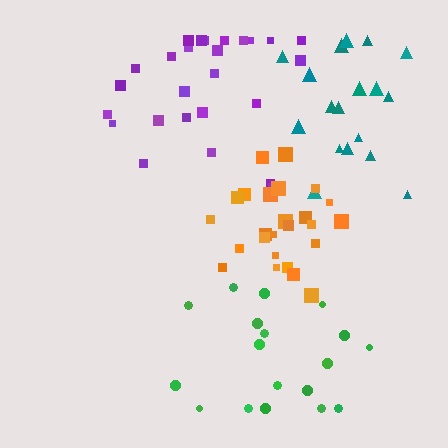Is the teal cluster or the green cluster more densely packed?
Teal.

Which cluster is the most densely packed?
Orange.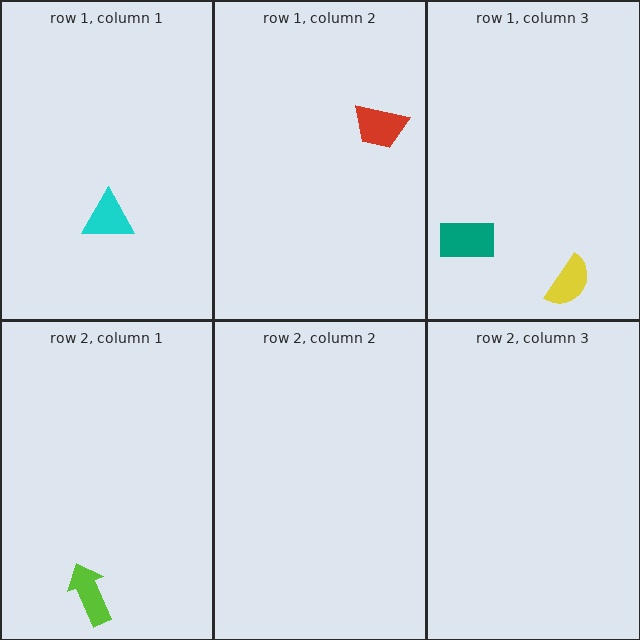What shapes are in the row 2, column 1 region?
The lime arrow.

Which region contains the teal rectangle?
The row 1, column 3 region.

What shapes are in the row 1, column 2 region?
The red trapezoid.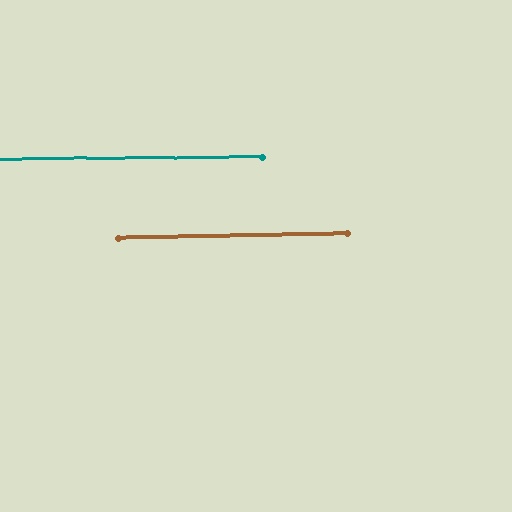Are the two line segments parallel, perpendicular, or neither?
Parallel — their directions differ by only 0.5°.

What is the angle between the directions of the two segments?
Approximately 0 degrees.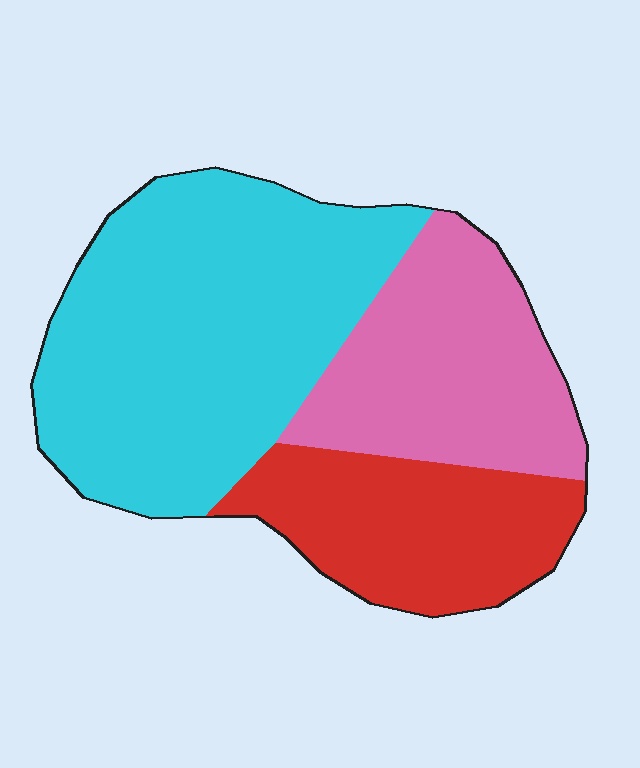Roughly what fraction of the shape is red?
Red takes up about one quarter (1/4) of the shape.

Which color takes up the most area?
Cyan, at roughly 50%.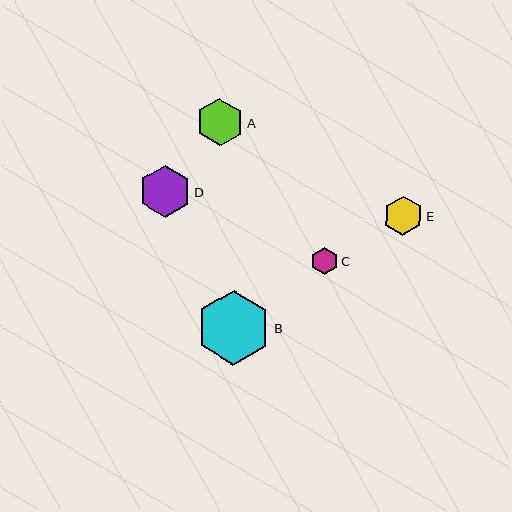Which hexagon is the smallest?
Hexagon C is the smallest with a size of approximately 27 pixels.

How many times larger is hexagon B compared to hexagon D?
Hexagon B is approximately 1.4 times the size of hexagon D.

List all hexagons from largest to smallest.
From largest to smallest: B, D, A, E, C.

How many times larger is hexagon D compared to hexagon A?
Hexagon D is approximately 1.1 times the size of hexagon A.